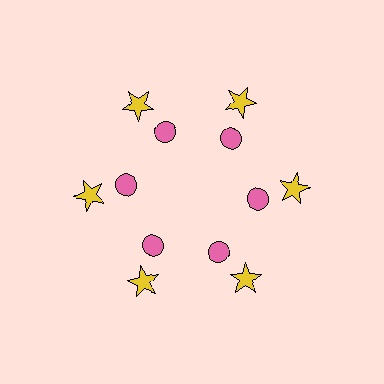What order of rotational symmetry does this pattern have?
This pattern has 6-fold rotational symmetry.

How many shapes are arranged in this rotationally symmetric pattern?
There are 12 shapes, arranged in 6 groups of 2.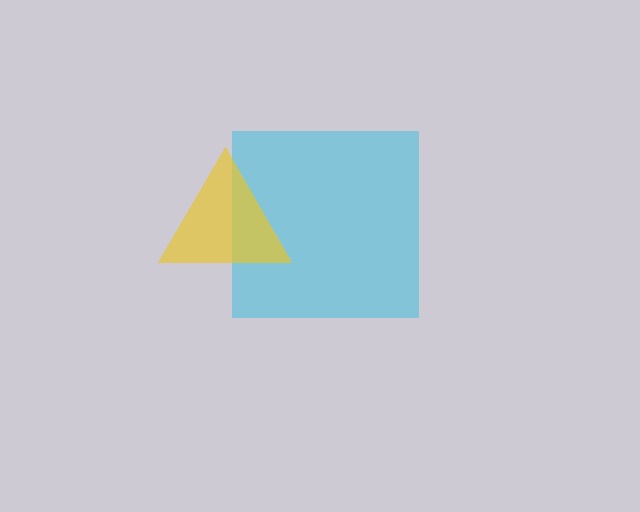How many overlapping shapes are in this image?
There are 2 overlapping shapes in the image.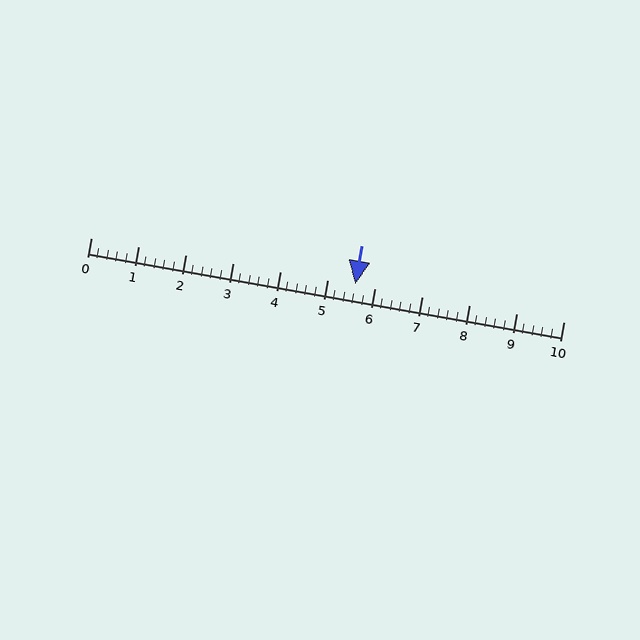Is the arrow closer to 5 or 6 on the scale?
The arrow is closer to 6.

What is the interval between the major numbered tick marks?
The major tick marks are spaced 1 units apart.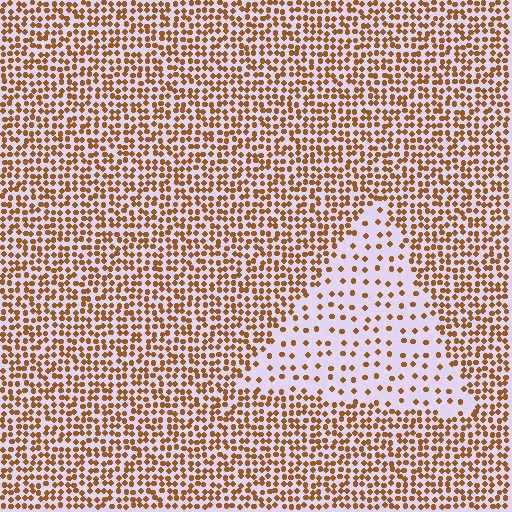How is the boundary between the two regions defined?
The boundary is defined by a change in element density (approximately 2.8x ratio). All elements are the same color, size, and shape.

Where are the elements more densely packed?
The elements are more densely packed outside the triangle boundary.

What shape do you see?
I see a triangle.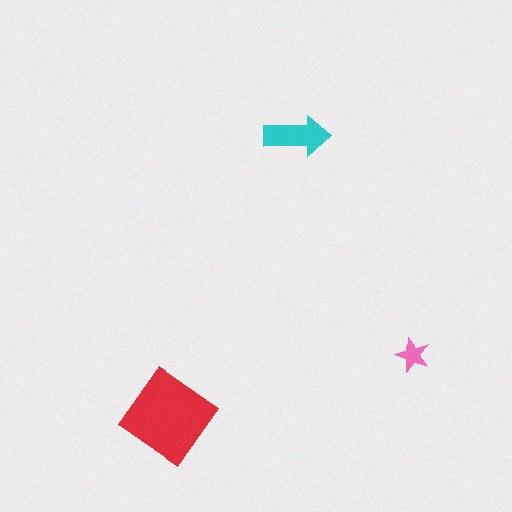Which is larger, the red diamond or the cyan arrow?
The red diamond.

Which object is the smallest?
The pink star.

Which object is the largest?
The red diamond.